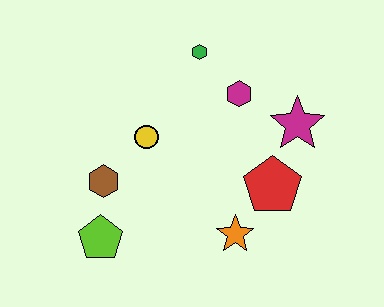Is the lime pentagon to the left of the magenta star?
Yes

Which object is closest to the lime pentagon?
The brown hexagon is closest to the lime pentagon.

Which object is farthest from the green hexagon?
The lime pentagon is farthest from the green hexagon.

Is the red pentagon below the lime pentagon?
No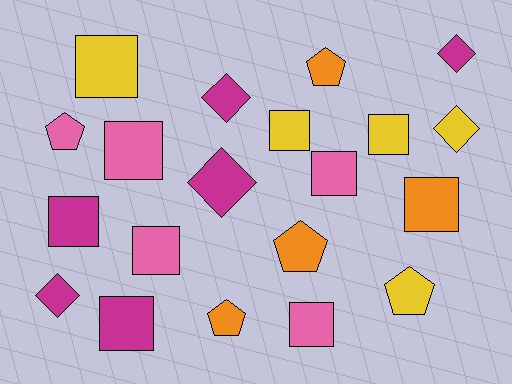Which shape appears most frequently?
Square, with 10 objects.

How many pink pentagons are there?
There is 1 pink pentagon.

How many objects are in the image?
There are 20 objects.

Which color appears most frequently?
Magenta, with 6 objects.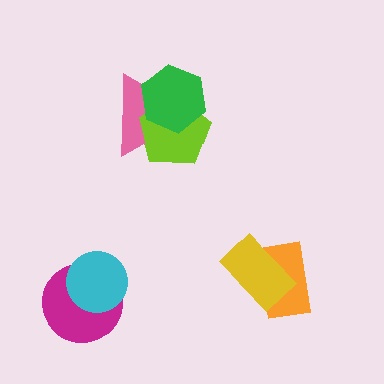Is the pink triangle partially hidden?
Yes, it is partially covered by another shape.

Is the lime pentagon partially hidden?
Yes, it is partially covered by another shape.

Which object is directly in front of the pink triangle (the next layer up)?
The lime pentagon is directly in front of the pink triangle.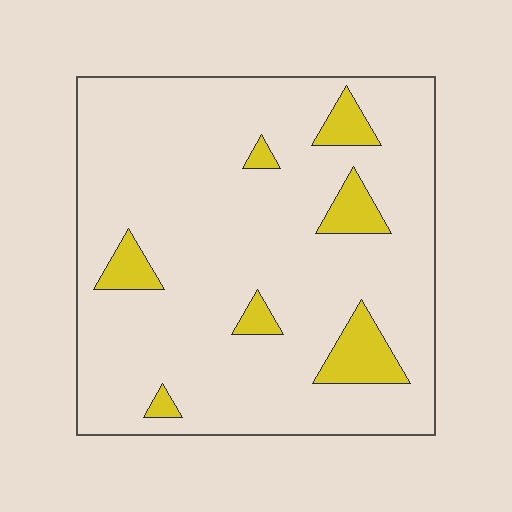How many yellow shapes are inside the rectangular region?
7.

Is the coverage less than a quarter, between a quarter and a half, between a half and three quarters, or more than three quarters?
Less than a quarter.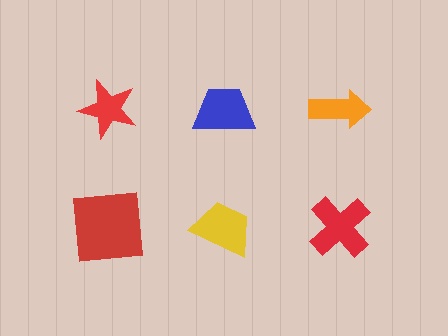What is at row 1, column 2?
A blue trapezoid.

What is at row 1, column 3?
An orange arrow.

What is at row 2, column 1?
A red square.